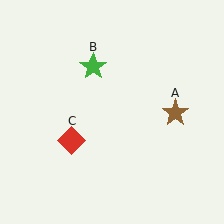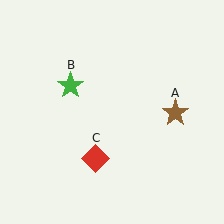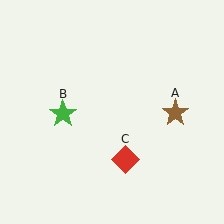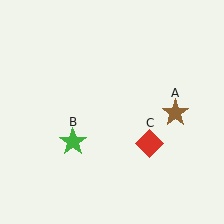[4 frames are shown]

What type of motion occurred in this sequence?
The green star (object B), red diamond (object C) rotated counterclockwise around the center of the scene.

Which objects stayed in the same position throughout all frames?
Brown star (object A) remained stationary.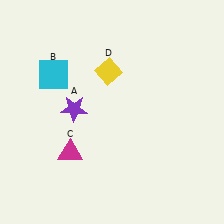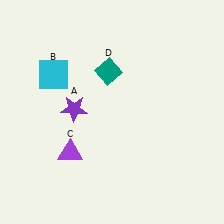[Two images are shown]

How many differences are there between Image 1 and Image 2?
There are 2 differences between the two images.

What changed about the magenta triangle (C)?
In Image 1, C is magenta. In Image 2, it changed to purple.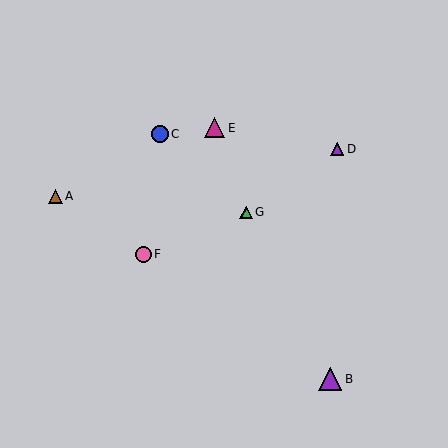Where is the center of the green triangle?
The center of the green triangle is at (246, 213).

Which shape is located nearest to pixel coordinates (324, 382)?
The purple triangle (labeled B) at (330, 379) is nearest to that location.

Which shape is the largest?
The purple triangle (labeled B) is the largest.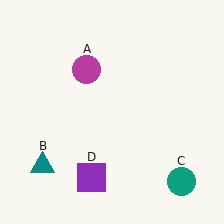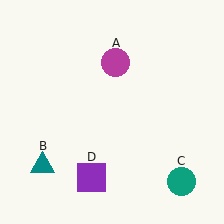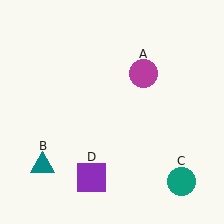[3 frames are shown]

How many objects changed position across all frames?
1 object changed position: magenta circle (object A).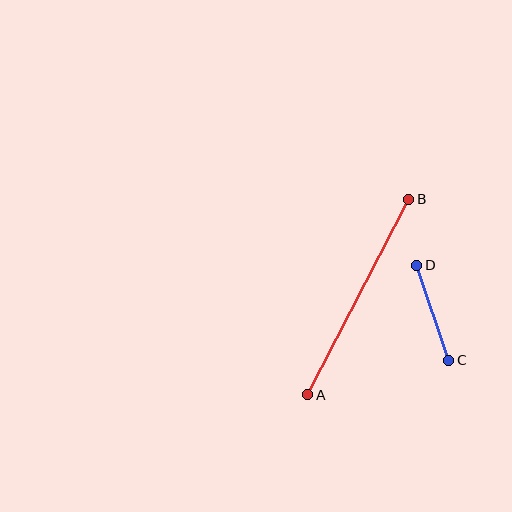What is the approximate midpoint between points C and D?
The midpoint is at approximately (433, 313) pixels.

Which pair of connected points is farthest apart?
Points A and B are farthest apart.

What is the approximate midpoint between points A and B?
The midpoint is at approximately (358, 297) pixels.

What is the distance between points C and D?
The distance is approximately 100 pixels.